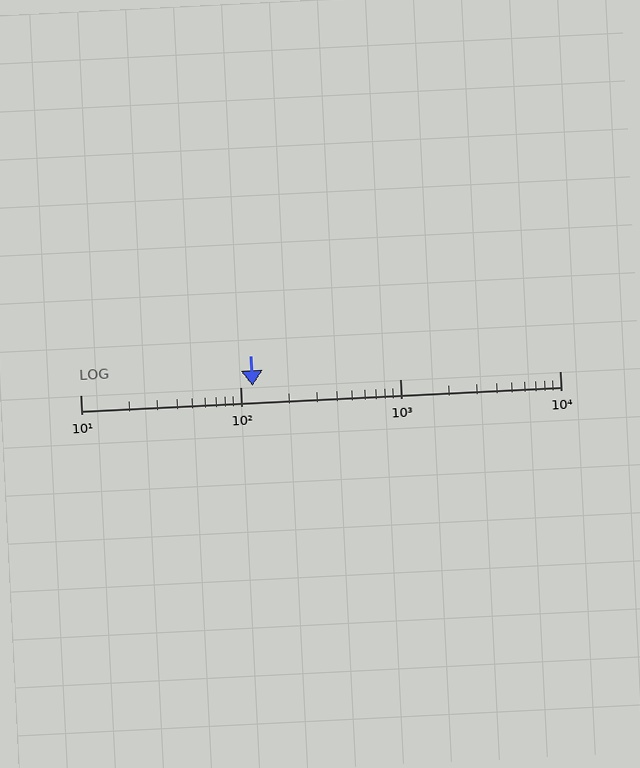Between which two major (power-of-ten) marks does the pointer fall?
The pointer is between 100 and 1000.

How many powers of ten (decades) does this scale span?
The scale spans 3 decades, from 10 to 10000.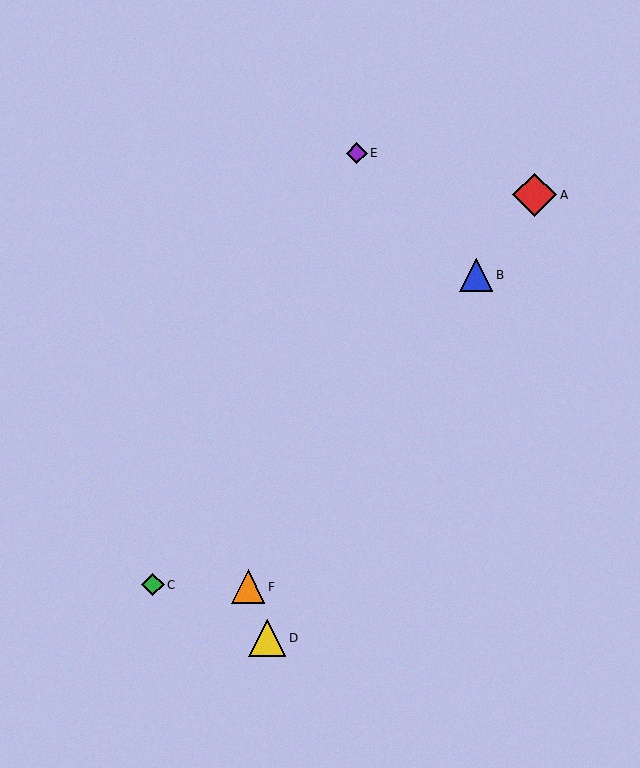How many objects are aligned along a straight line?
3 objects (A, B, F) are aligned along a straight line.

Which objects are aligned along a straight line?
Objects A, B, F are aligned along a straight line.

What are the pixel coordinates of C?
Object C is at (153, 585).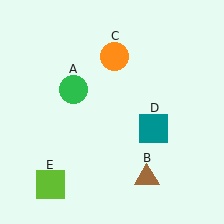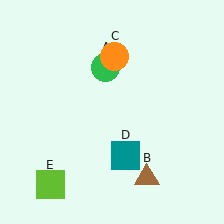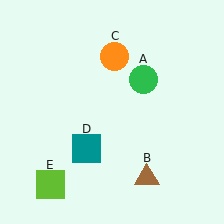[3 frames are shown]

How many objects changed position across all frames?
2 objects changed position: green circle (object A), teal square (object D).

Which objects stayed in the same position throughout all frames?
Brown triangle (object B) and orange circle (object C) and lime square (object E) remained stationary.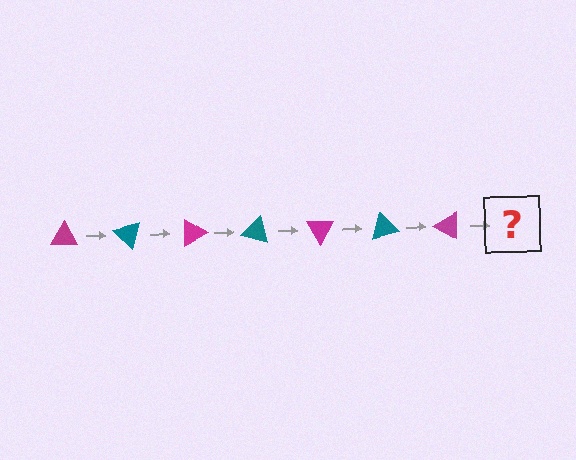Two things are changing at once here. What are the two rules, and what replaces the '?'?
The two rules are that it rotates 45 degrees each step and the color cycles through magenta and teal. The '?' should be a teal triangle, rotated 315 degrees from the start.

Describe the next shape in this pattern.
It should be a teal triangle, rotated 315 degrees from the start.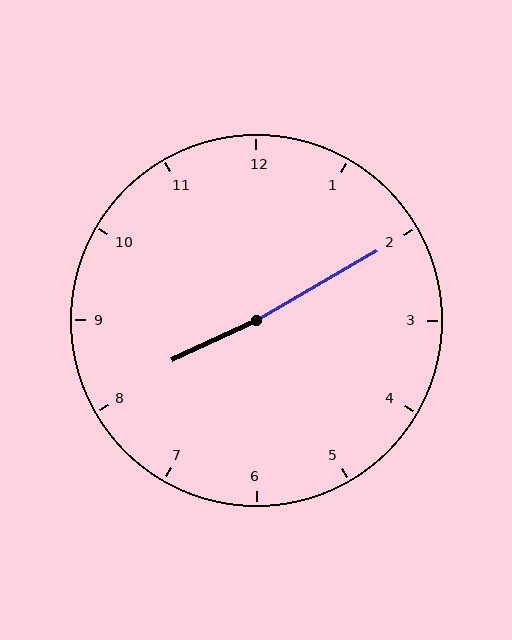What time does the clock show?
8:10.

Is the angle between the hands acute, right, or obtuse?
It is obtuse.